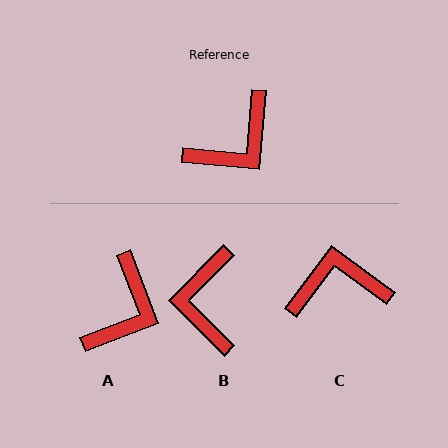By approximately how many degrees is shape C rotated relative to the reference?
Approximately 148 degrees counter-clockwise.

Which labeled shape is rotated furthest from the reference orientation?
C, about 148 degrees away.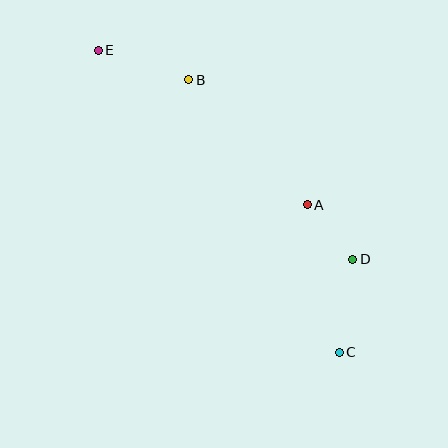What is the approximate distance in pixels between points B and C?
The distance between B and C is approximately 311 pixels.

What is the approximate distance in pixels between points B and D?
The distance between B and D is approximately 243 pixels.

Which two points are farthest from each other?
Points C and E are farthest from each other.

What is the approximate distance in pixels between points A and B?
The distance between A and B is approximately 172 pixels.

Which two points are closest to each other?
Points A and D are closest to each other.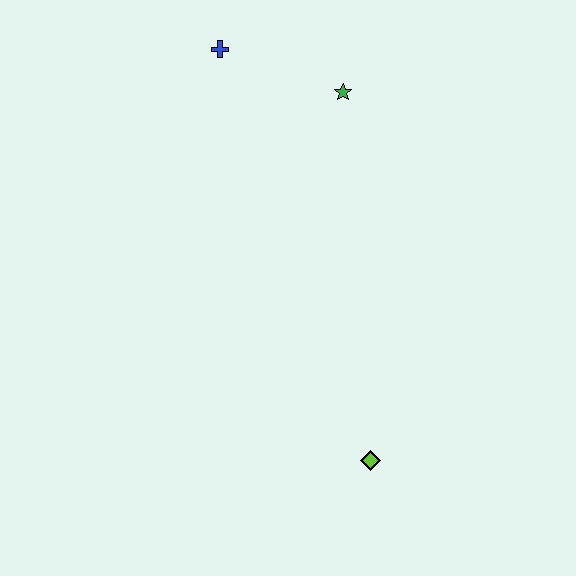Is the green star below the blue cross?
Yes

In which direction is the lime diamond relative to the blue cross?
The lime diamond is below the blue cross.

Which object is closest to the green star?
The blue cross is closest to the green star.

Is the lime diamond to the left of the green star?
No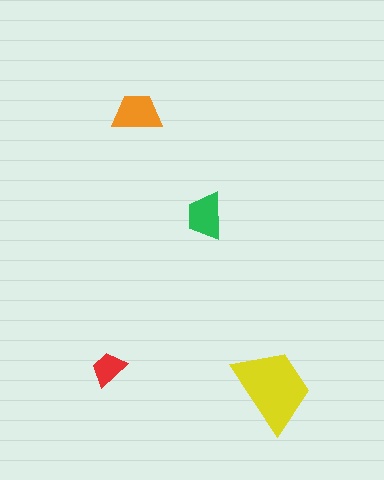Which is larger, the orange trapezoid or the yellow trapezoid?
The yellow one.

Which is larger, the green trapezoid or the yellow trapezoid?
The yellow one.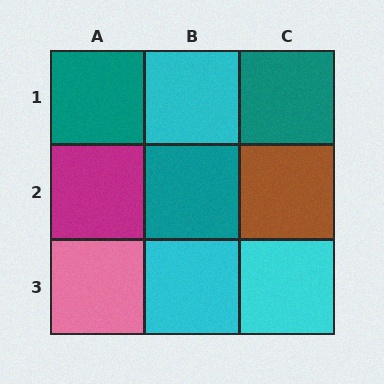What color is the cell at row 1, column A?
Teal.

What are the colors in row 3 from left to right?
Pink, cyan, cyan.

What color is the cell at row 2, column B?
Teal.